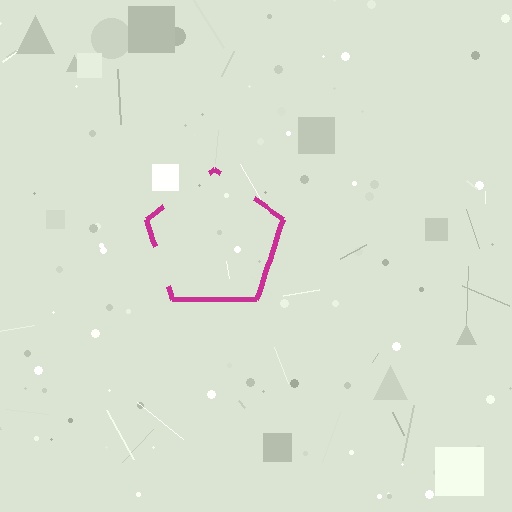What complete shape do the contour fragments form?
The contour fragments form a pentagon.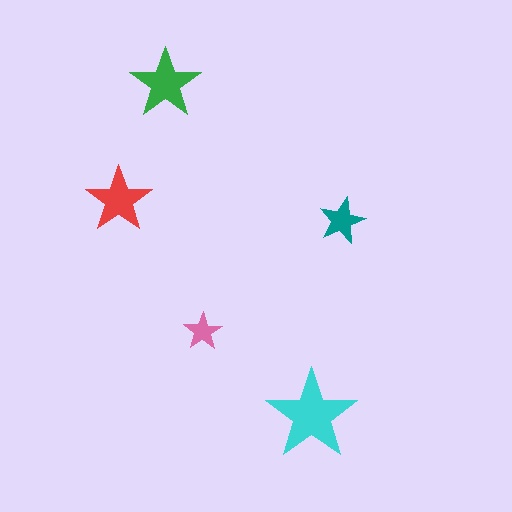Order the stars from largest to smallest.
the cyan one, the green one, the red one, the teal one, the pink one.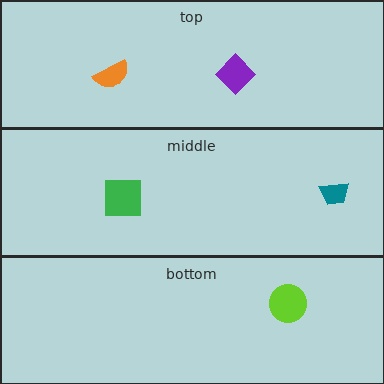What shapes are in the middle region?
The green square, the teal trapezoid.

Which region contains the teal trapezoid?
The middle region.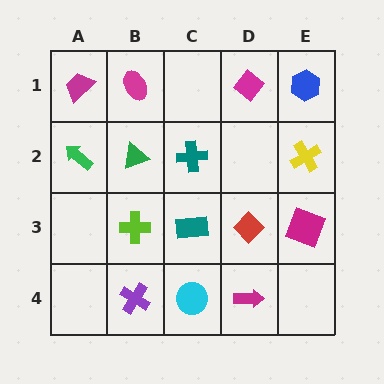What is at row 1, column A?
A magenta trapezoid.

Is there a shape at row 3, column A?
No, that cell is empty.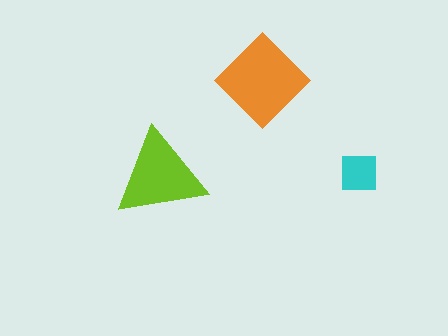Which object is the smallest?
The cyan square.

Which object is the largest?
The orange diamond.